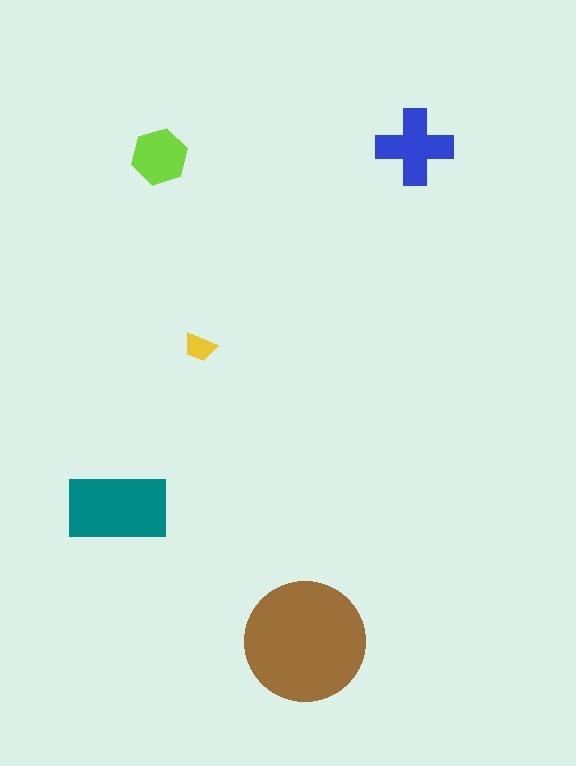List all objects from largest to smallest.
The brown circle, the teal rectangle, the blue cross, the lime hexagon, the yellow trapezoid.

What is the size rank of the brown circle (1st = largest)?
1st.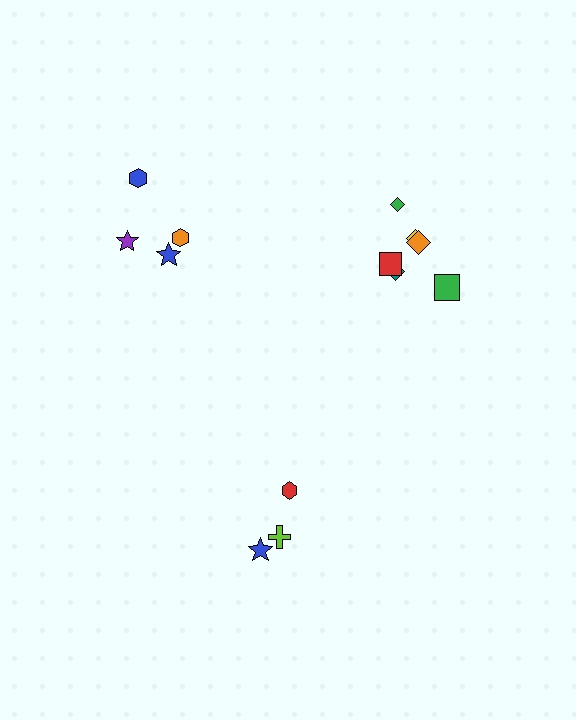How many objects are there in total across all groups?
There are 13 objects.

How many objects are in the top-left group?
There are 4 objects.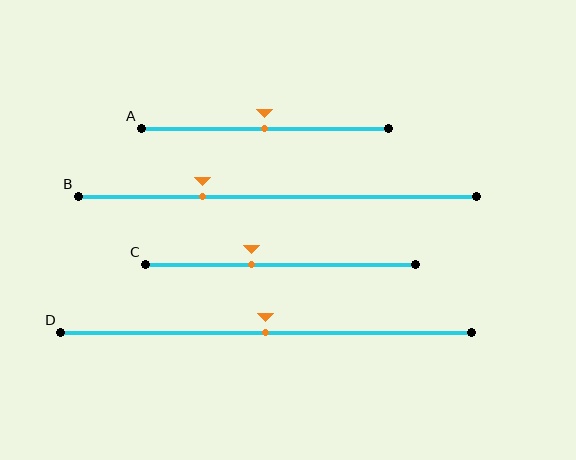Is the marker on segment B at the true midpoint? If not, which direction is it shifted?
No, the marker on segment B is shifted to the left by about 19% of the segment length.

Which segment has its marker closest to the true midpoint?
Segment A has its marker closest to the true midpoint.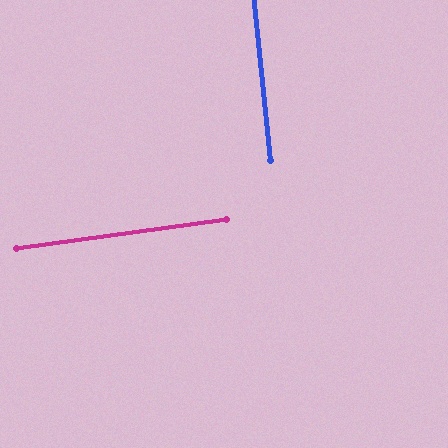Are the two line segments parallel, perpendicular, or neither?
Perpendicular — they meet at approximately 88°.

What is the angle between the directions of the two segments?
Approximately 88 degrees.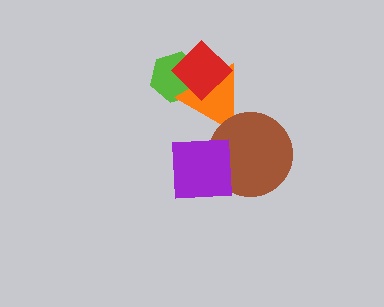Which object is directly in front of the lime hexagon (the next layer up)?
The orange triangle is directly in front of the lime hexagon.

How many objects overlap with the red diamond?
2 objects overlap with the red diamond.